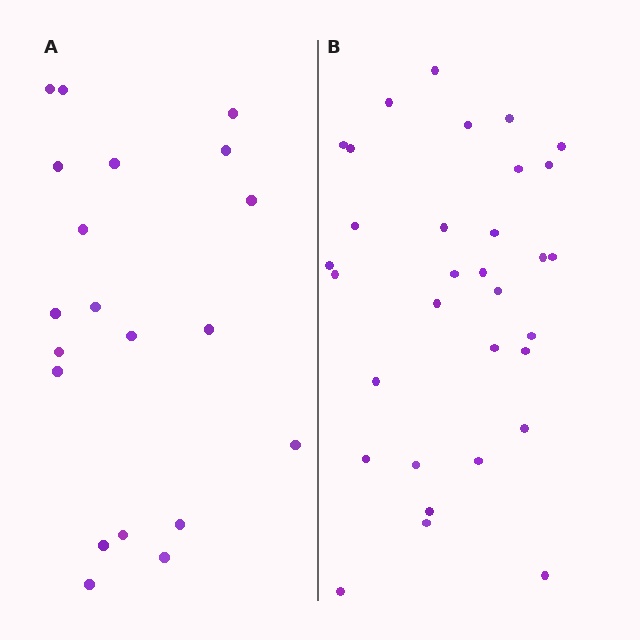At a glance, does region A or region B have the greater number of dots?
Region B (the right region) has more dots.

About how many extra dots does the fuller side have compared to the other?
Region B has roughly 12 or so more dots than region A.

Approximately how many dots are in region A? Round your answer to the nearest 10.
About 20 dots.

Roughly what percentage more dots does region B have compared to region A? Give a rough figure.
About 60% more.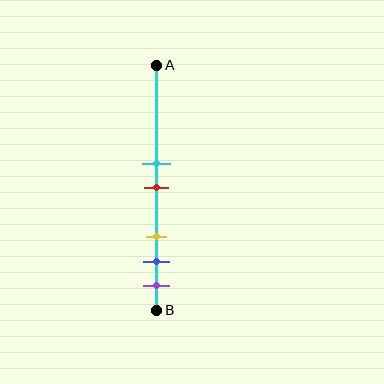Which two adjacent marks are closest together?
The cyan and red marks are the closest adjacent pair.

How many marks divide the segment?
There are 5 marks dividing the segment.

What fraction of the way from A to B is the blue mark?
The blue mark is approximately 80% (0.8) of the way from A to B.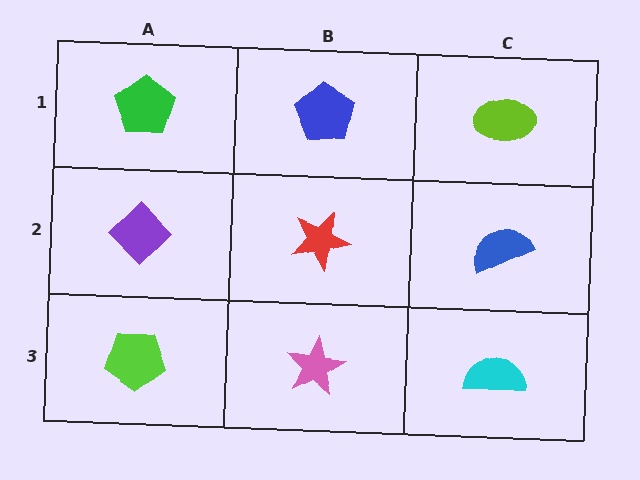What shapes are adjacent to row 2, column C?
A lime ellipse (row 1, column C), a cyan semicircle (row 3, column C), a red star (row 2, column B).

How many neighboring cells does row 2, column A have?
3.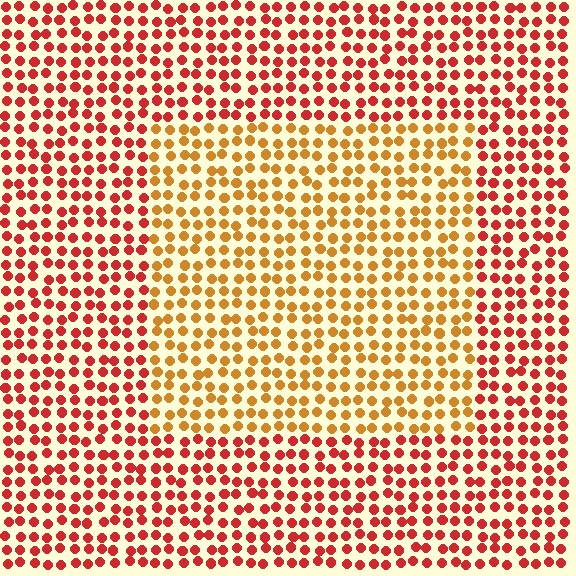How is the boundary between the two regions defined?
The boundary is defined purely by a slight shift in hue (about 37 degrees). Spacing, size, and orientation are identical on both sides.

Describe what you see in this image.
The image is filled with small red elements in a uniform arrangement. A rectangle-shaped region is visible where the elements are tinted to a slightly different hue, forming a subtle color boundary.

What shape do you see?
I see a rectangle.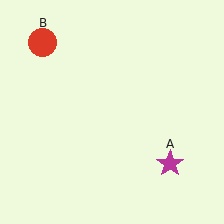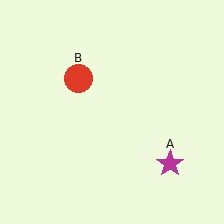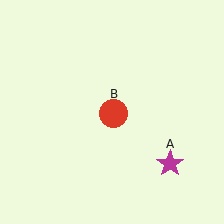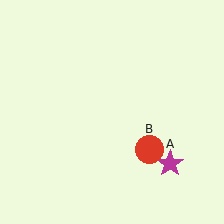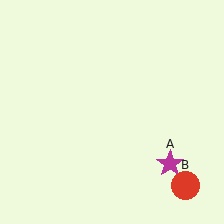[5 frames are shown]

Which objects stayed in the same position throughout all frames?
Magenta star (object A) remained stationary.